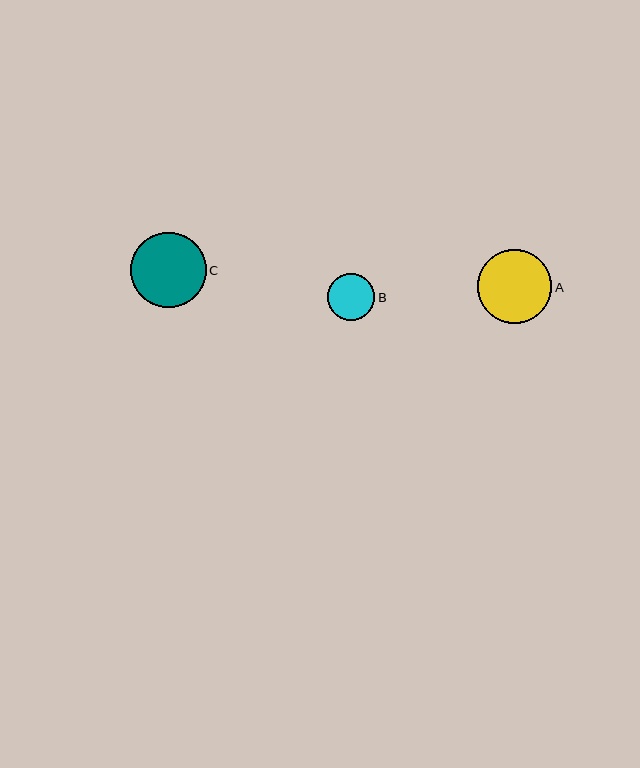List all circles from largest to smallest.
From largest to smallest: C, A, B.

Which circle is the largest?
Circle C is the largest with a size of approximately 75 pixels.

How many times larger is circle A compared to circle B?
Circle A is approximately 1.6 times the size of circle B.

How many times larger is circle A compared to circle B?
Circle A is approximately 1.6 times the size of circle B.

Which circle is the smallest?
Circle B is the smallest with a size of approximately 47 pixels.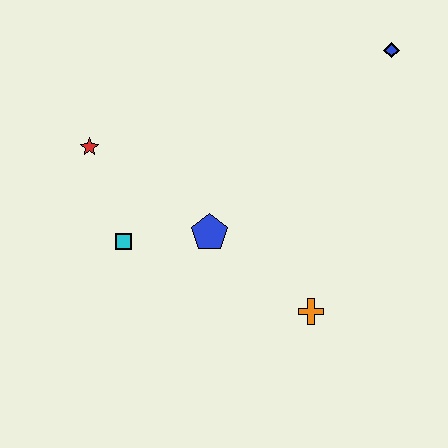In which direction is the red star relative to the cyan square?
The red star is above the cyan square.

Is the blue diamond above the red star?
Yes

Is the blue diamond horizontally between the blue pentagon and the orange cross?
No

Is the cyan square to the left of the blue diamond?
Yes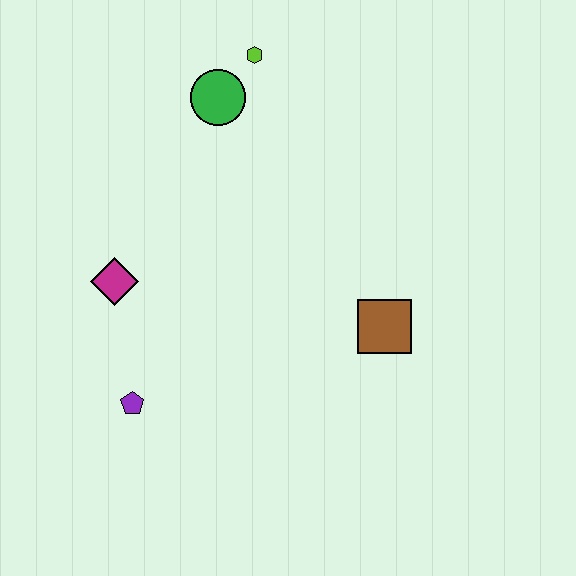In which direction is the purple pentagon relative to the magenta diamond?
The purple pentagon is below the magenta diamond.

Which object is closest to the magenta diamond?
The purple pentagon is closest to the magenta diamond.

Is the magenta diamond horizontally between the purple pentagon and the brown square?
No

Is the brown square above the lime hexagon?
No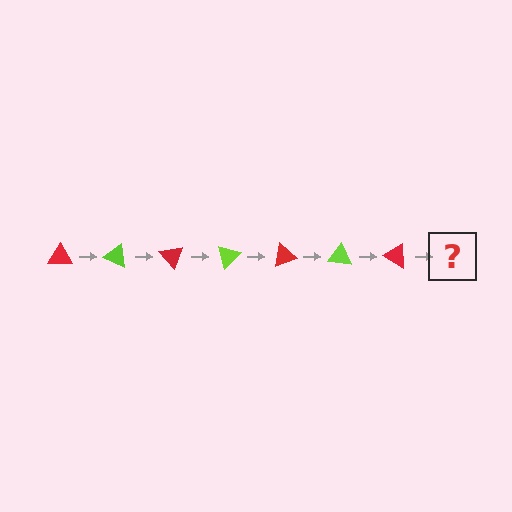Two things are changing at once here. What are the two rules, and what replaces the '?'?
The two rules are that it rotates 25 degrees each step and the color cycles through red and lime. The '?' should be a lime triangle, rotated 175 degrees from the start.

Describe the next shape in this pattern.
It should be a lime triangle, rotated 175 degrees from the start.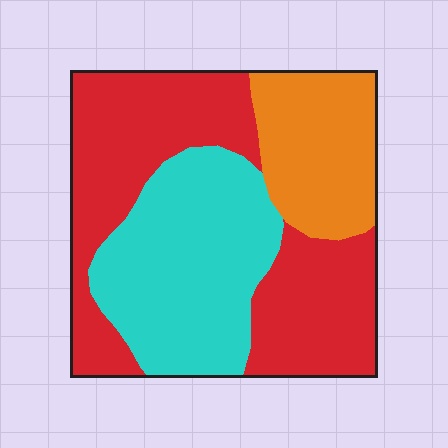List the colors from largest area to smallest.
From largest to smallest: red, cyan, orange.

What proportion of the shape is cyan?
Cyan takes up about one third (1/3) of the shape.